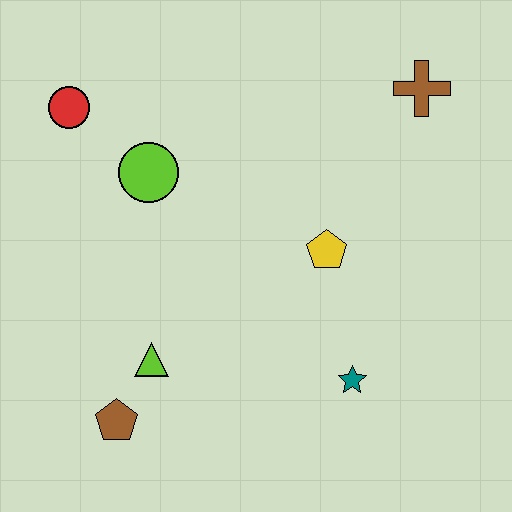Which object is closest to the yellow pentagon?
The teal star is closest to the yellow pentagon.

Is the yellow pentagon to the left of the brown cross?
Yes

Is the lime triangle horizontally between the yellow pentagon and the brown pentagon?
Yes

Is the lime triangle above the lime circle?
No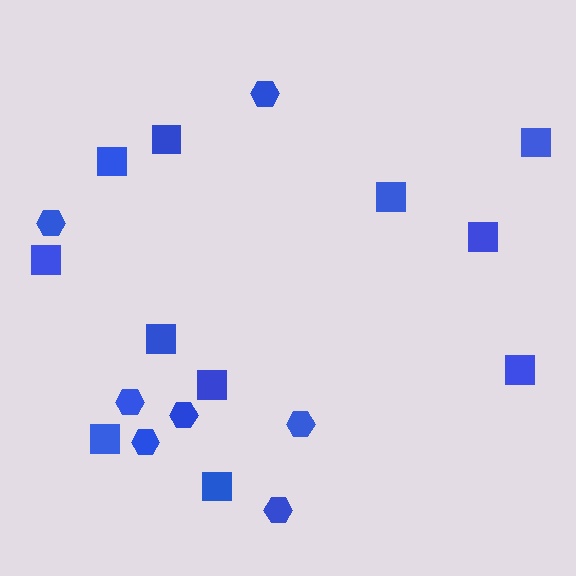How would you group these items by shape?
There are 2 groups: one group of hexagons (7) and one group of squares (11).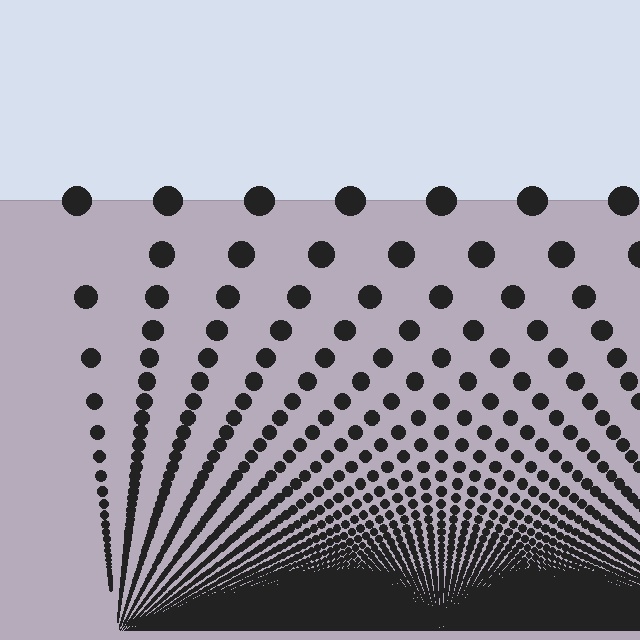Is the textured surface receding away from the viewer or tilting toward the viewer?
The surface appears to tilt toward the viewer. Texture elements get larger and sparser toward the top.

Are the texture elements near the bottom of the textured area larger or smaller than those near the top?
Smaller. The gradient is inverted — elements near the bottom are smaller and denser.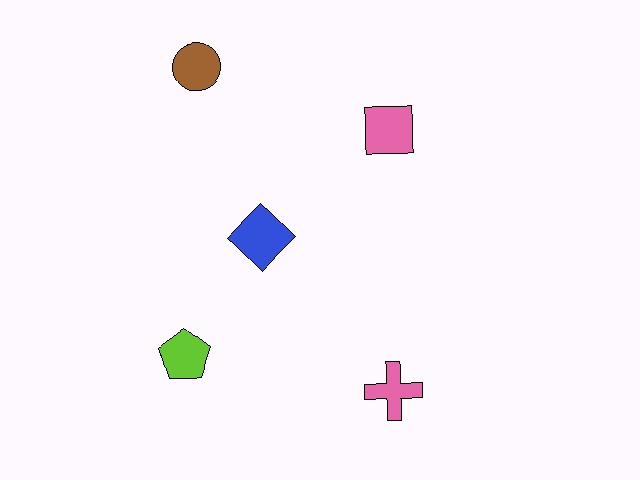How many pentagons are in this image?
There is 1 pentagon.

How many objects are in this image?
There are 5 objects.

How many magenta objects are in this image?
There are no magenta objects.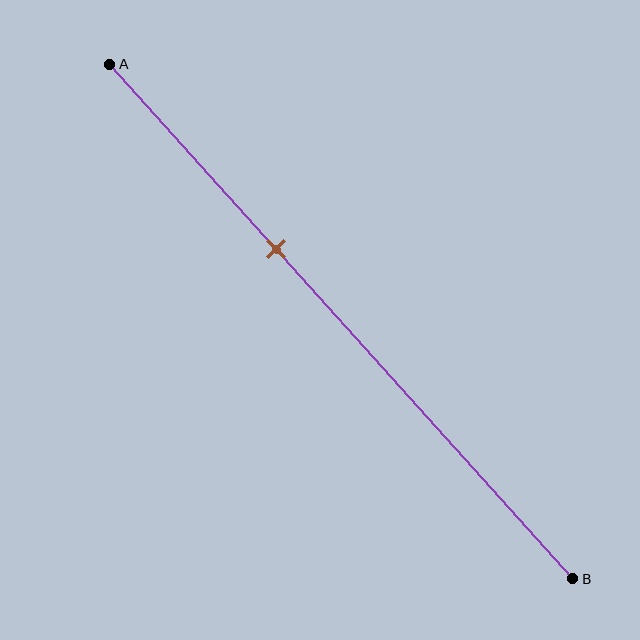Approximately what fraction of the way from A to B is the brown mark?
The brown mark is approximately 35% of the way from A to B.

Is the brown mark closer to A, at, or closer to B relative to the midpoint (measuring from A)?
The brown mark is closer to point A than the midpoint of segment AB.